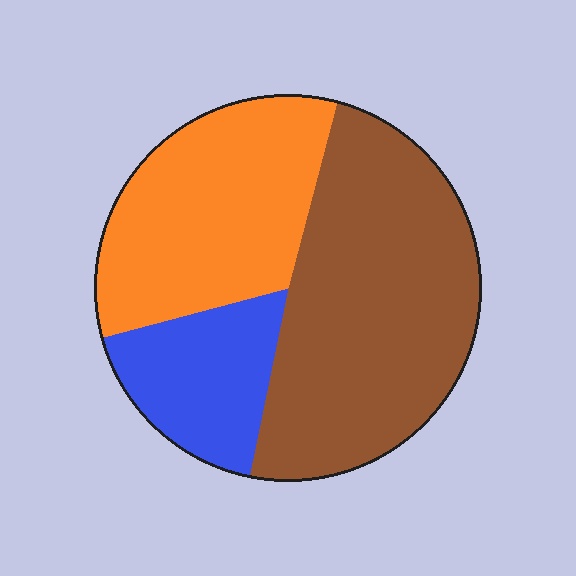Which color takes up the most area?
Brown, at roughly 50%.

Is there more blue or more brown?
Brown.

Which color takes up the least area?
Blue, at roughly 20%.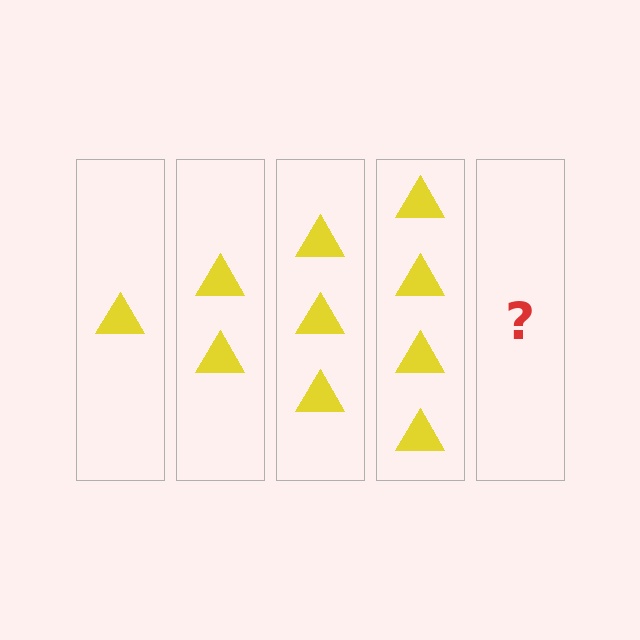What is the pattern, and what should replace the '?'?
The pattern is that each step adds one more triangle. The '?' should be 5 triangles.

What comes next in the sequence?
The next element should be 5 triangles.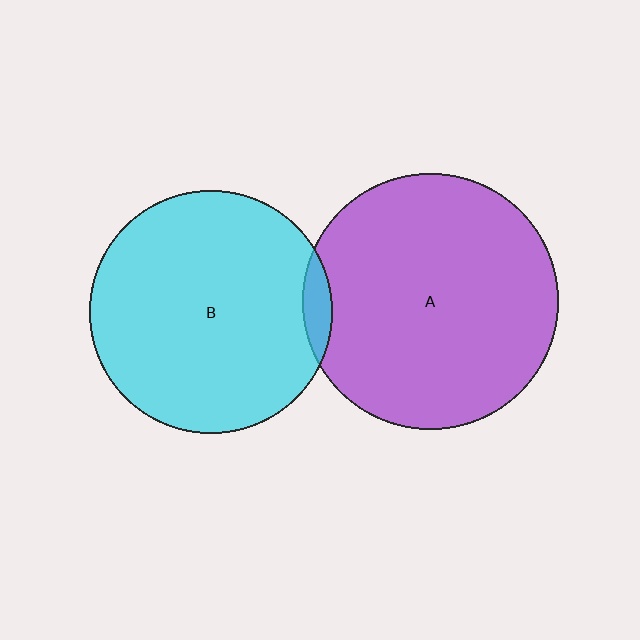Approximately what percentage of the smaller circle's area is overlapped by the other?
Approximately 5%.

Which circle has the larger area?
Circle A (purple).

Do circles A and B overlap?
Yes.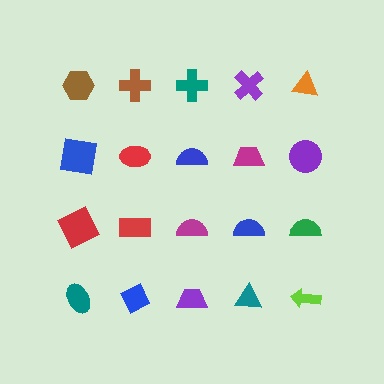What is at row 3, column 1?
A red square.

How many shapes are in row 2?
5 shapes.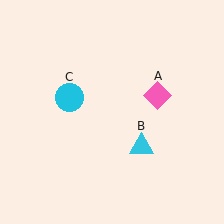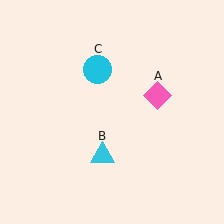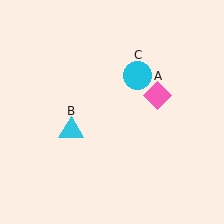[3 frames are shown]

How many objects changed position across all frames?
2 objects changed position: cyan triangle (object B), cyan circle (object C).